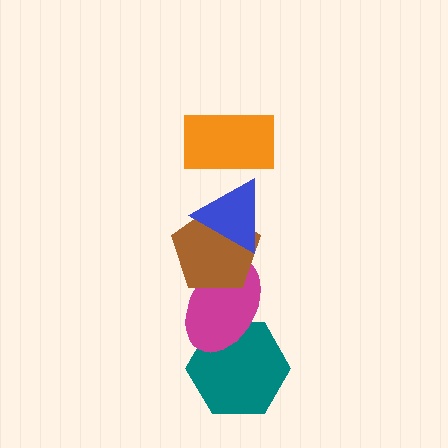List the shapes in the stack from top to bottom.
From top to bottom: the orange rectangle, the blue triangle, the brown pentagon, the magenta ellipse, the teal hexagon.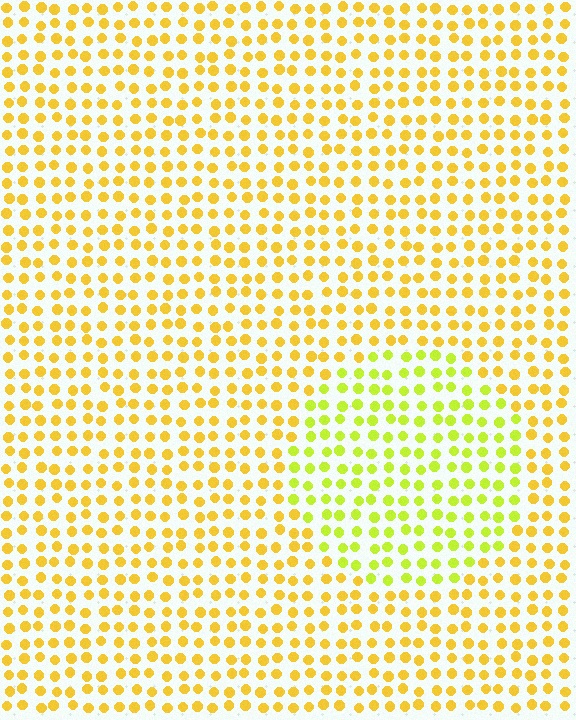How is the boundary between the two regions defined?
The boundary is defined purely by a slight shift in hue (about 30 degrees). Spacing, size, and orientation are identical on both sides.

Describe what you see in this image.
The image is filled with small yellow elements in a uniform arrangement. A circle-shaped region is visible where the elements are tinted to a slightly different hue, forming a subtle color boundary.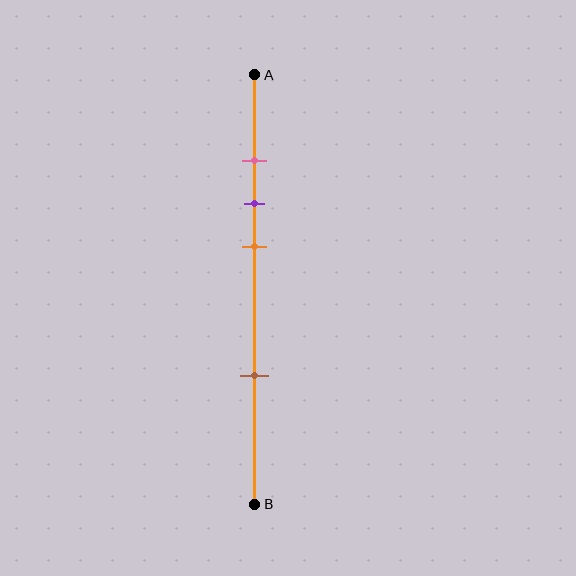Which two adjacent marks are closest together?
The pink and purple marks are the closest adjacent pair.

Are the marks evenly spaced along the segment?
No, the marks are not evenly spaced.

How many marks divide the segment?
There are 4 marks dividing the segment.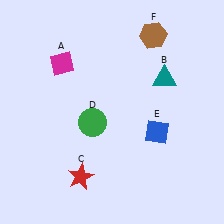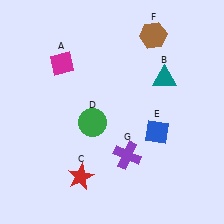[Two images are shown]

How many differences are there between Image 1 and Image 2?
There is 1 difference between the two images.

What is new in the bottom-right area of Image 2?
A purple cross (G) was added in the bottom-right area of Image 2.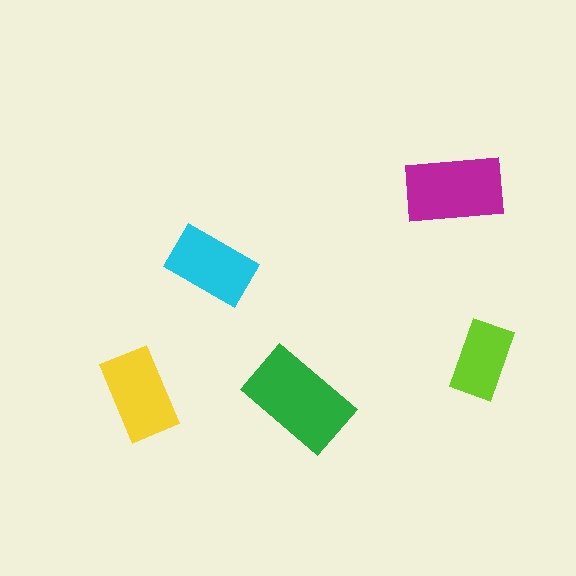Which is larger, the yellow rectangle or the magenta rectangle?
The magenta one.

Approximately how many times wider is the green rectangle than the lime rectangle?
About 1.5 times wider.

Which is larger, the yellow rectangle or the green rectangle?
The green one.